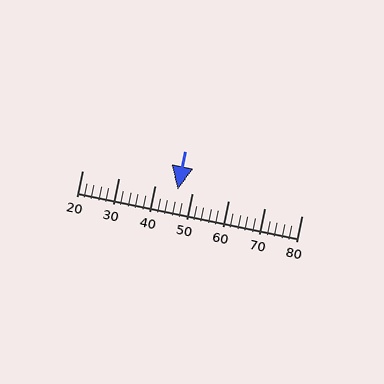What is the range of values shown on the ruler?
The ruler shows values from 20 to 80.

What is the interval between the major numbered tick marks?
The major tick marks are spaced 10 units apart.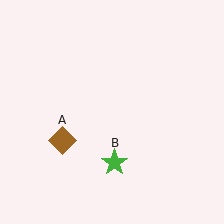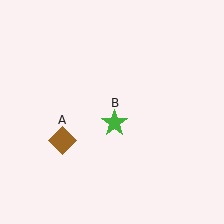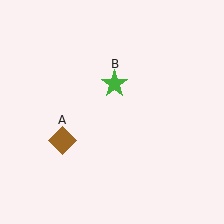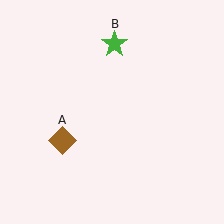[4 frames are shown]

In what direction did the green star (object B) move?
The green star (object B) moved up.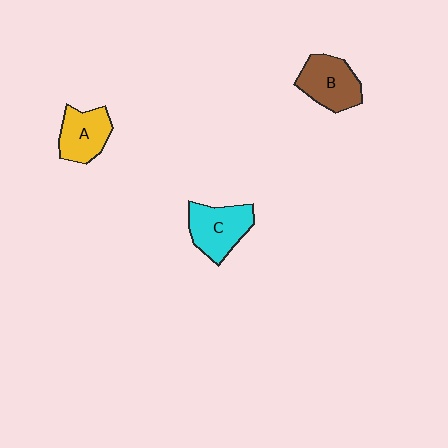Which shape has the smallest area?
Shape A (yellow).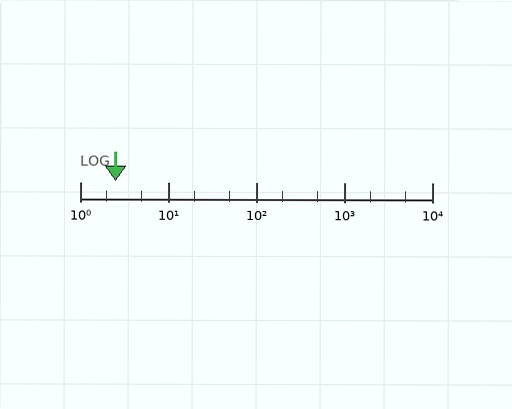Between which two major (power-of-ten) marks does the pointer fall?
The pointer is between 1 and 10.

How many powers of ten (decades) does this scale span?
The scale spans 4 decades, from 1 to 10000.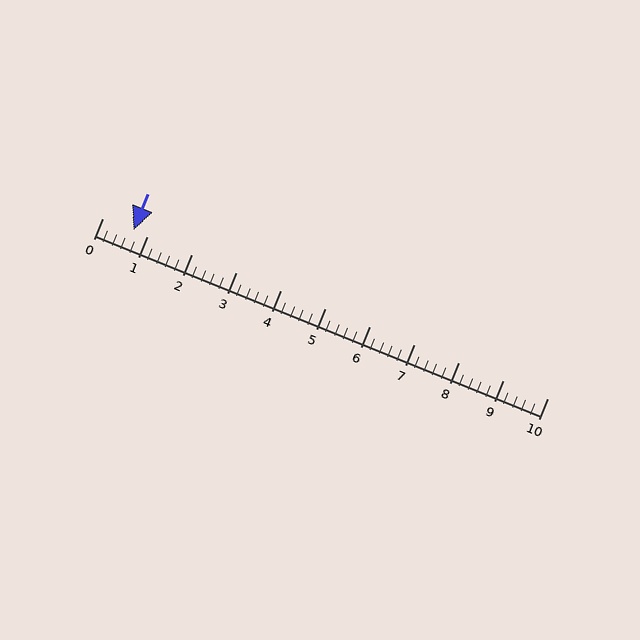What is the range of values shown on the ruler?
The ruler shows values from 0 to 10.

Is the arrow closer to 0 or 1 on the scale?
The arrow is closer to 1.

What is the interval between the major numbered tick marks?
The major tick marks are spaced 1 units apart.